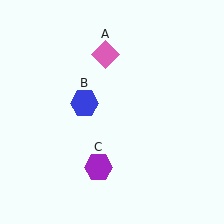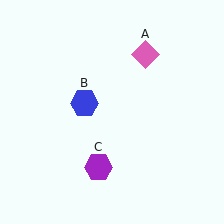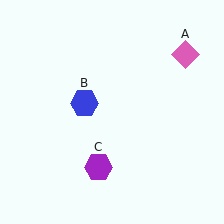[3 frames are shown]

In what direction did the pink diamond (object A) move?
The pink diamond (object A) moved right.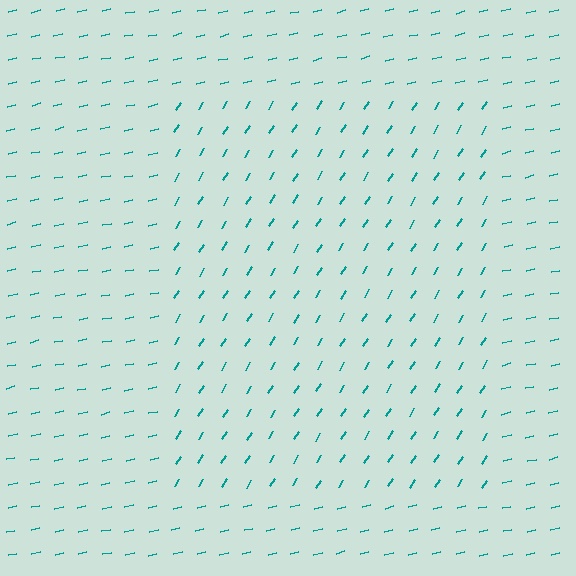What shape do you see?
I see a rectangle.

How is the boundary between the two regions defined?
The boundary is defined purely by a change in line orientation (approximately 45 degrees difference). All lines are the same color and thickness.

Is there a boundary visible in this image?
Yes, there is a texture boundary formed by a change in line orientation.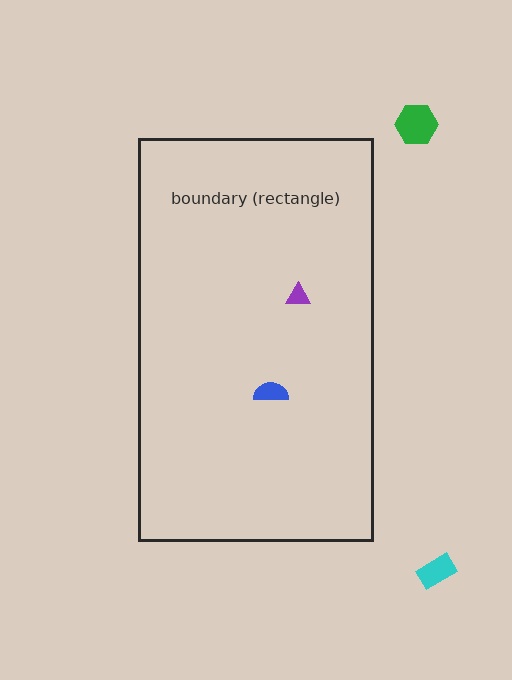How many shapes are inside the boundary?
2 inside, 2 outside.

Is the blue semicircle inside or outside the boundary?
Inside.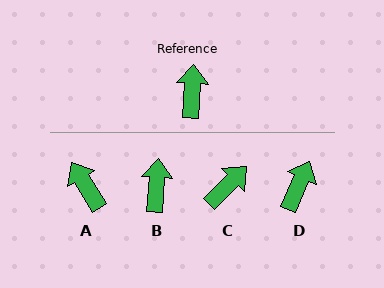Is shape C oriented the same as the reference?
No, it is off by about 42 degrees.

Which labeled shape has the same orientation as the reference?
B.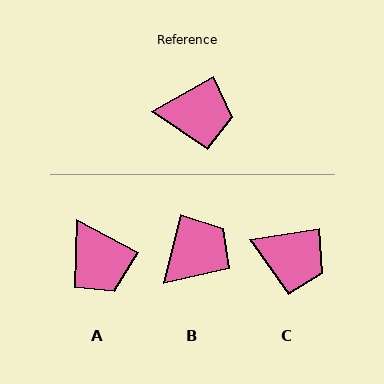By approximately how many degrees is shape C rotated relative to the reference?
Approximately 21 degrees clockwise.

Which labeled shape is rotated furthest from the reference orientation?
A, about 57 degrees away.